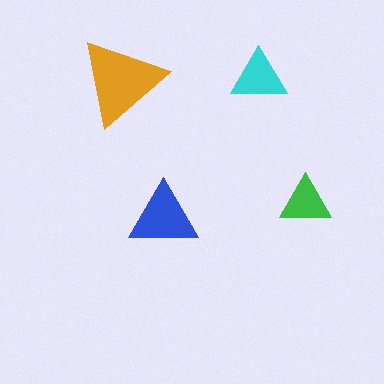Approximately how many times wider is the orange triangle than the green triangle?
About 1.5 times wider.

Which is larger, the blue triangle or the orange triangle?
The orange one.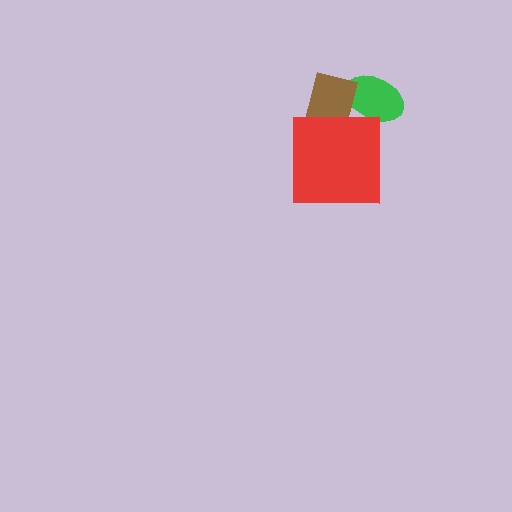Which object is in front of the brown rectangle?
The red square is in front of the brown rectangle.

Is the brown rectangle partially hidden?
Yes, it is partially covered by another shape.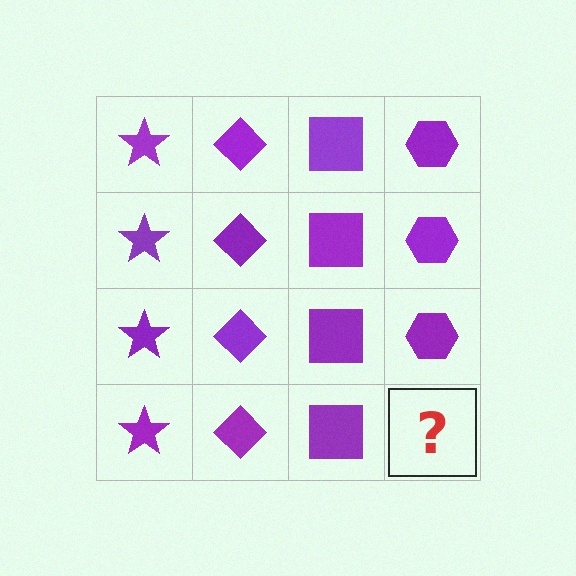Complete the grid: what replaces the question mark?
The question mark should be replaced with a purple hexagon.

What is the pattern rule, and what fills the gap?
The rule is that each column has a consistent shape. The gap should be filled with a purple hexagon.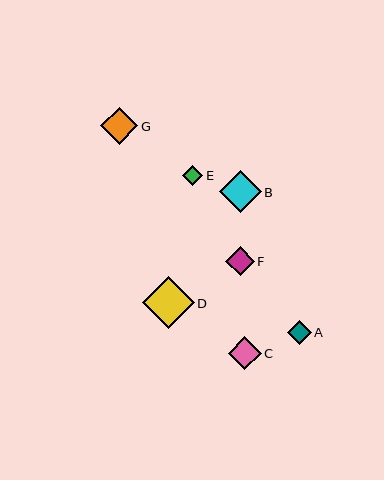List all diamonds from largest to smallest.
From largest to smallest: D, B, G, C, F, A, E.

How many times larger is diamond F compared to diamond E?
Diamond F is approximately 1.4 times the size of diamond E.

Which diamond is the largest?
Diamond D is the largest with a size of approximately 52 pixels.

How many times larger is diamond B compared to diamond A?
Diamond B is approximately 1.8 times the size of diamond A.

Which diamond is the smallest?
Diamond E is the smallest with a size of approximately 20 pixels.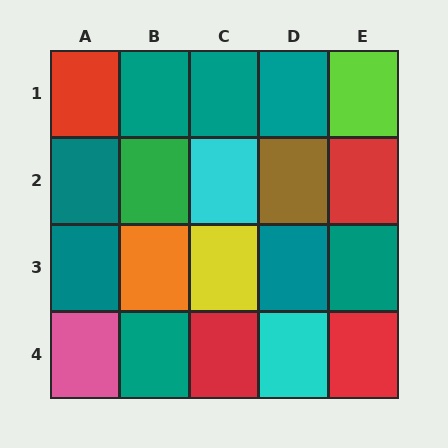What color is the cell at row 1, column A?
Red.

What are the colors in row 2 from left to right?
Teal, green, cyan, brown, red.